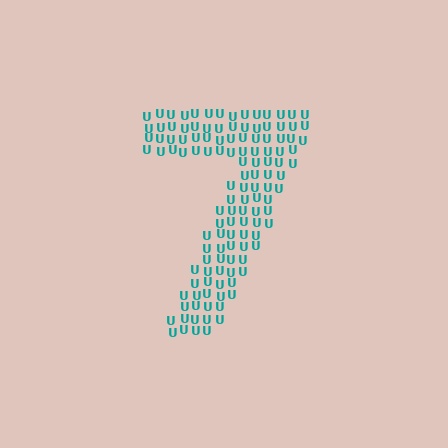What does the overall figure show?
The overall figure shows the digit 7.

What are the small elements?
The small elements are letter U's.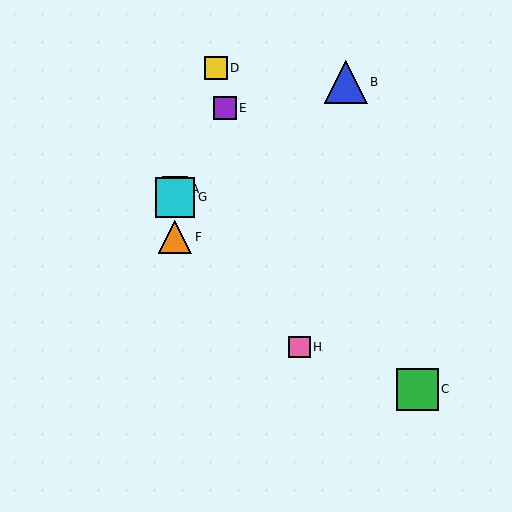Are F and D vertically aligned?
No, F is at x≈175 and D is at x≈216.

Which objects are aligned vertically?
Objects A, F, G are aligned vertically.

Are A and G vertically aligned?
Yes, both are at x≈175.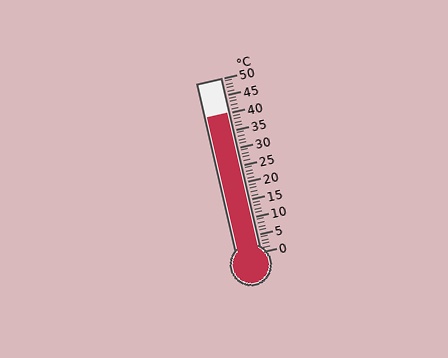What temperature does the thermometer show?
The thermometer shows approximately 40°C.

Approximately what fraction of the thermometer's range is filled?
The thermometer is filled to approximately 80% of its range.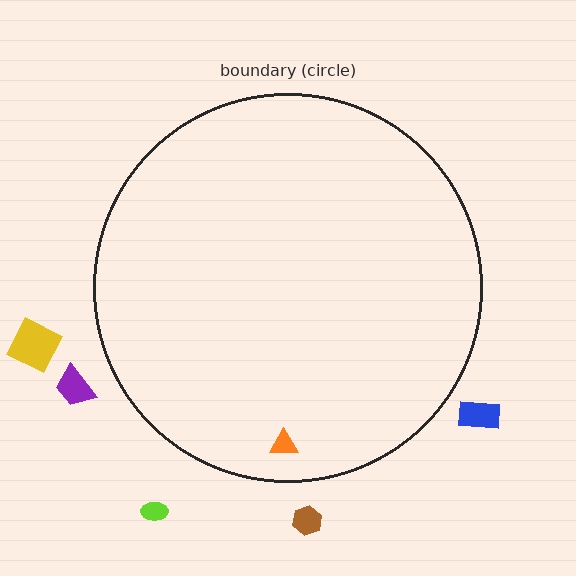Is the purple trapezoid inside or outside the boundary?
Outside.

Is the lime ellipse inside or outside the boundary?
Outside.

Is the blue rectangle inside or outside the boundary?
Outside.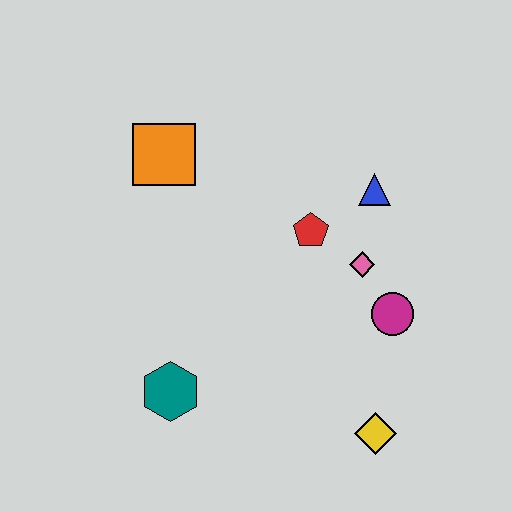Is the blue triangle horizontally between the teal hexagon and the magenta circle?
Yes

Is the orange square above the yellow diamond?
Yes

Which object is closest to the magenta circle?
The pink diamond is closest to the magenta circle.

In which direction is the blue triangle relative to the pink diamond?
The blue triangle is above the pink diamond.